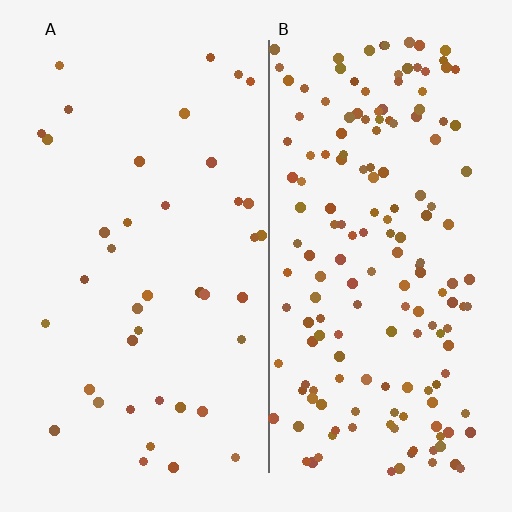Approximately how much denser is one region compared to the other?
Approximately 4.1× — region B over region A.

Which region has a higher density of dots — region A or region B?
B (the right).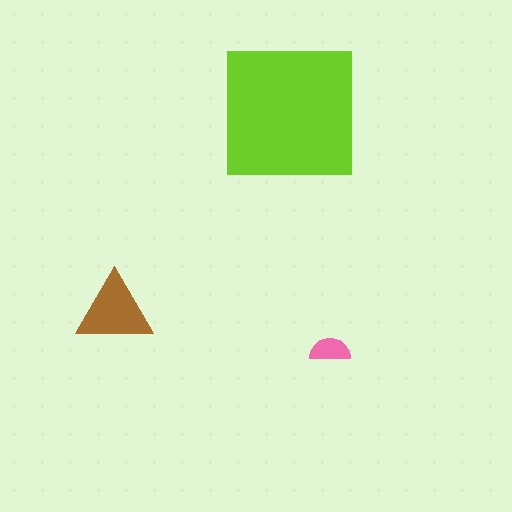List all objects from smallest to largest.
The pink semicircle, the brown triangle, the lime square.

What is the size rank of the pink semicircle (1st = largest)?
3rd.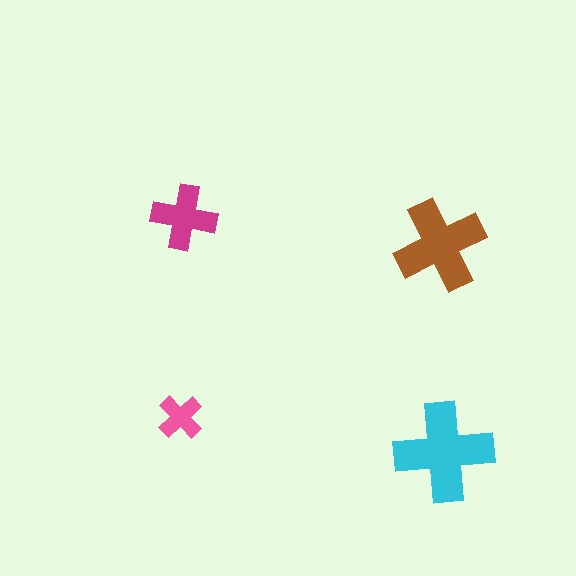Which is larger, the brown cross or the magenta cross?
The brown one.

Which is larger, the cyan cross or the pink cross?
The cyan one.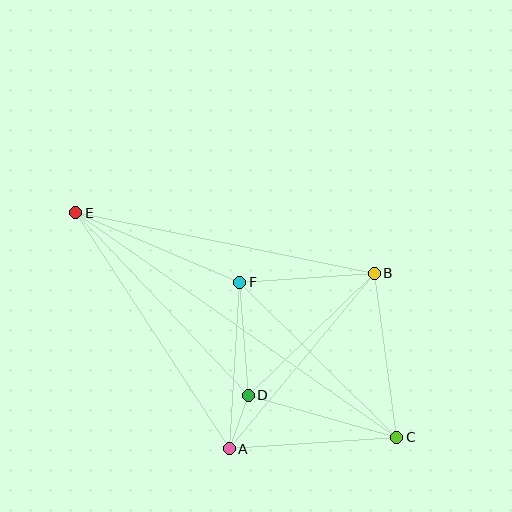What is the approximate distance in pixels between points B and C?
The distance between B and C is approximately 165 pixels.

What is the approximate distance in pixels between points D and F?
The distance between D and F is approximately 113 pixels.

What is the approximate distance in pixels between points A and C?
The distance between A and C is approximately 168 pixels.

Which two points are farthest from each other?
Points C and E are farthest from each other.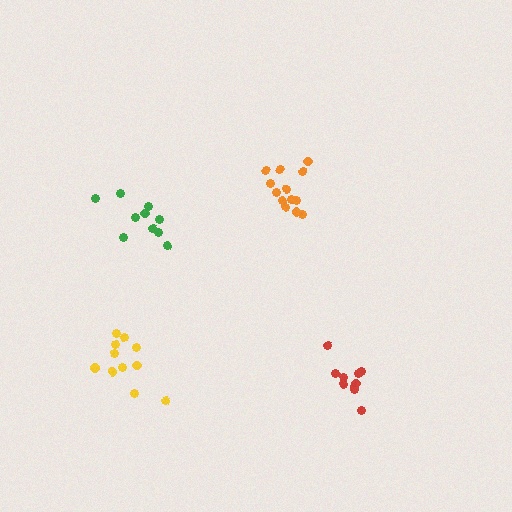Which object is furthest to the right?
The red cluster is rightmost.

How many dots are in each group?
Group 1: 13 dots, Group 2: 11 dots, Group 3: 10 dots, Group 4: 10 dots (44 total).